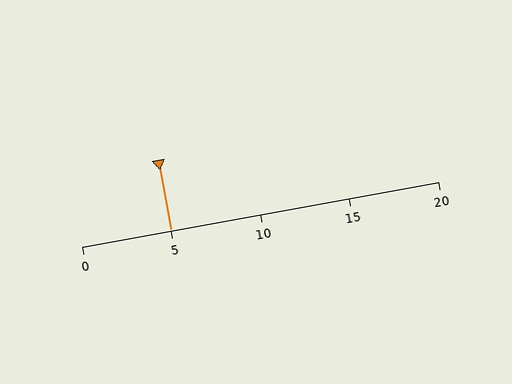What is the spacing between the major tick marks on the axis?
The major ticks are spaced 5 apart.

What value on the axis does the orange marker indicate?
The marker indicates approximately 5.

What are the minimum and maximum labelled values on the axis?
The axis runs from 0 to 20.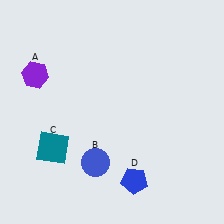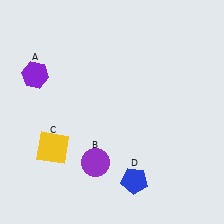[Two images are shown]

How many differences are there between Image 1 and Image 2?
There are 2 differences between the two images.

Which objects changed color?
B changed from blue to purple. C changed from teal to yellow.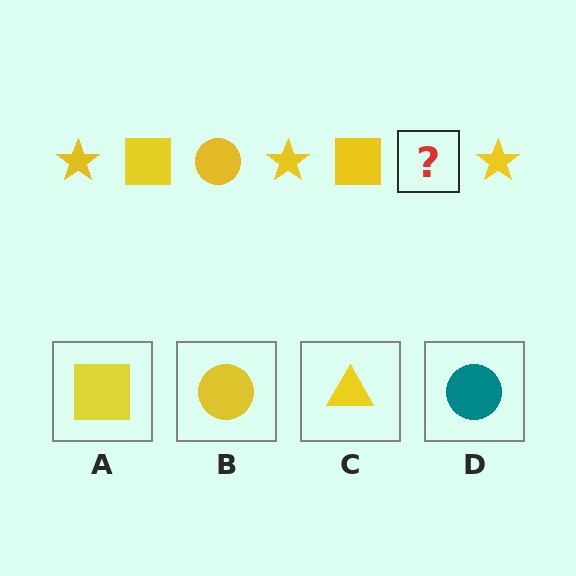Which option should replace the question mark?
Option B.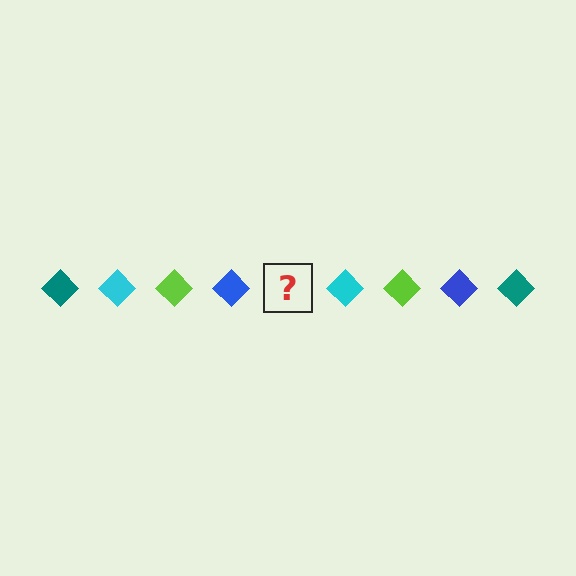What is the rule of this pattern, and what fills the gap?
The rule is that the pattern cycles through teal, cyan, lime, blue diamonds. The gap should be filled with a teal diamond.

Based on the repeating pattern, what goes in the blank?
The blank should be a teal diamond.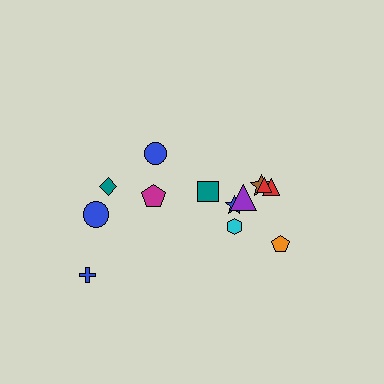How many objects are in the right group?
There are 8 objects.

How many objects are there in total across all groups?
There are 13 objects.